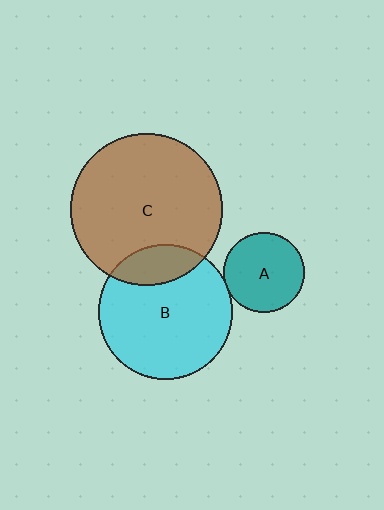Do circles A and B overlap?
Yes.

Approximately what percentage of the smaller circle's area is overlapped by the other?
Approximately 5%.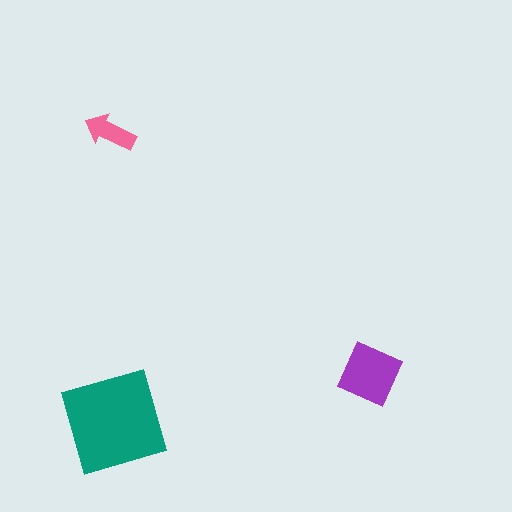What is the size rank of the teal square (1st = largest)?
1st.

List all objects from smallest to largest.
The pink arrow, the purple diamond, the teal square.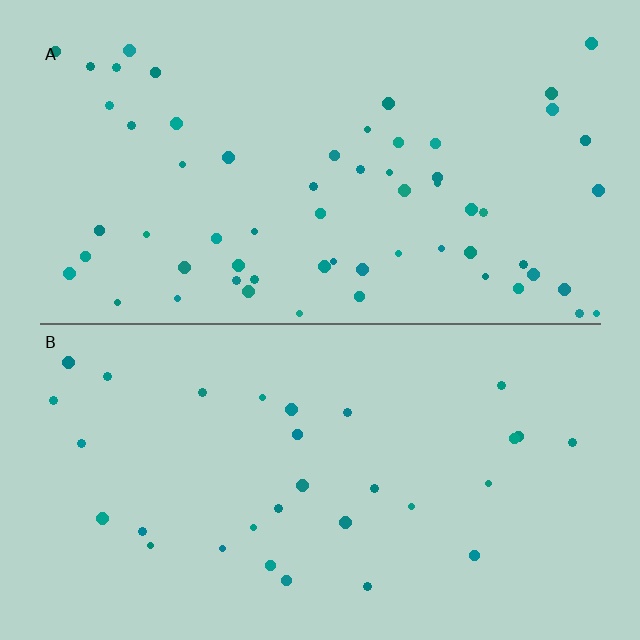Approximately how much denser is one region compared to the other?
Approximately 2.0× — region A over region B.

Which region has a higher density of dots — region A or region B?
A (the top).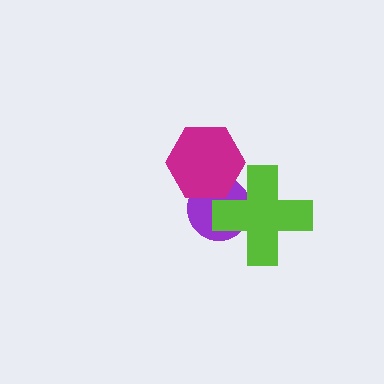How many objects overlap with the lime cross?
2 objects overlap with the lime cross.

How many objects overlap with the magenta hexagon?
2 objects overlap with the magenta hexagon.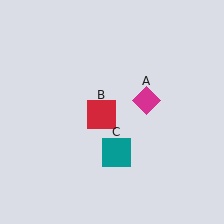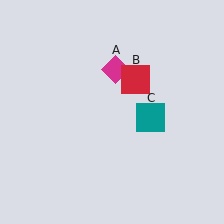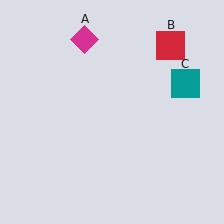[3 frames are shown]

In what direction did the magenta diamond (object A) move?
The magenta diamond (object A) moved up and to the left.